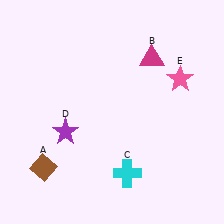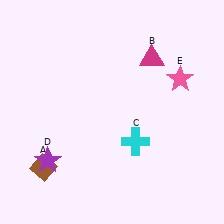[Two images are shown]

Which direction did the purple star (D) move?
The purple star (D) moved down.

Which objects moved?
The objects that moved are: the cyan cross (C), the purple star (D).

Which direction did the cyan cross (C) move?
The cyan cross (C) moved up.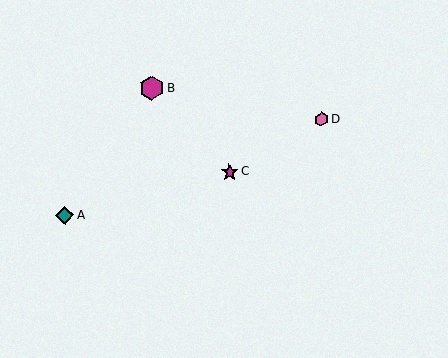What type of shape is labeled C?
Shape C is a magenta star.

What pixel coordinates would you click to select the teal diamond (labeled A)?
Click at (65, 216) to select the teal diamond A.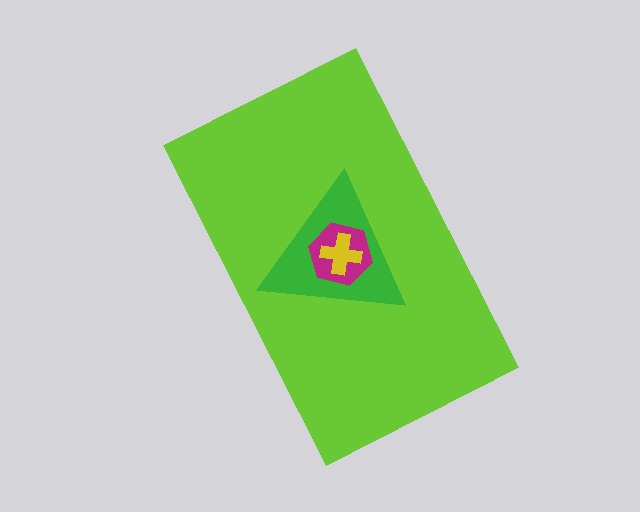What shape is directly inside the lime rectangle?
The green triangle.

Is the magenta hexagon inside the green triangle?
Yes.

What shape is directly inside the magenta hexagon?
The yellow cross.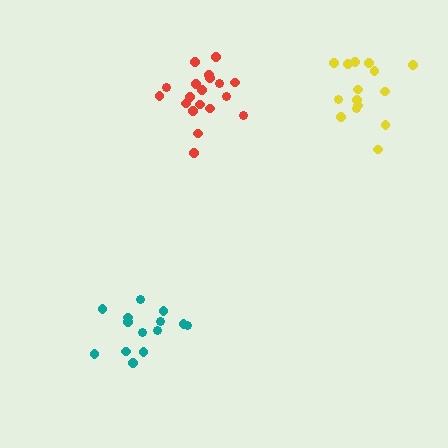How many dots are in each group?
Group 1: 14 dots, Group 2: 15 dots, Group 3: 19 dots (48 total).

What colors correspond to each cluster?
The clusters are colored: teal, yellow, red.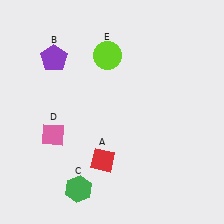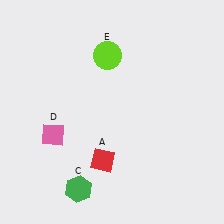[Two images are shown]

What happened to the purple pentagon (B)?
The purple pentagon (B) was removed in Image 2. It was in the top-left area of Image 1.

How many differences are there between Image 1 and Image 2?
There is 1 difference between the two images.